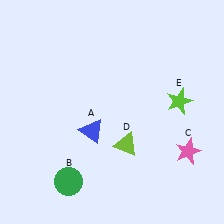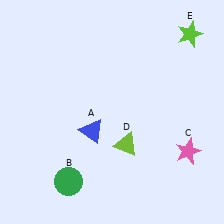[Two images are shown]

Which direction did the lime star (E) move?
The lime star (E) moved up.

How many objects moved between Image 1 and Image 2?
1 object moved between the two images.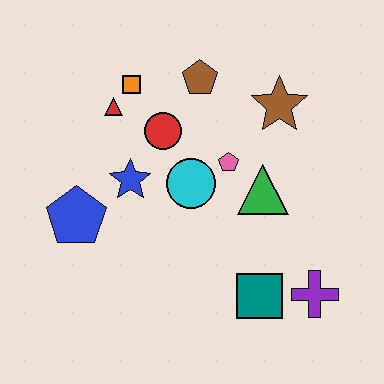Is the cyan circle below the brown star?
Yes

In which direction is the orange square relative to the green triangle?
The orange square is to the left of the green triangle.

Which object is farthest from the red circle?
The purple cross is farthest from the red circle.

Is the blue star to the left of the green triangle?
Yes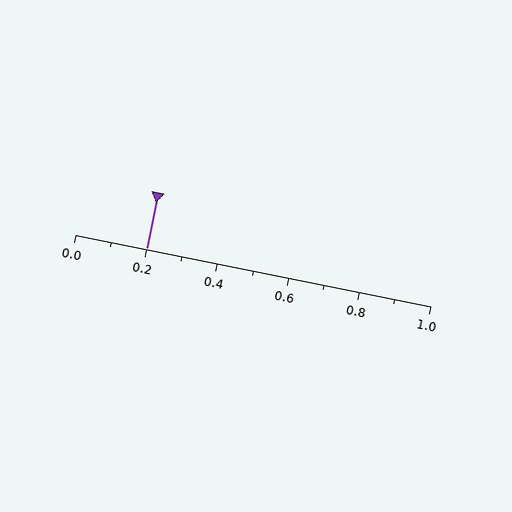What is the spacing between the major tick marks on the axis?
The major ticks are spaced 0.2 apart.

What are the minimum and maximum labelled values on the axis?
The axis runs from 0.0 to 1.0.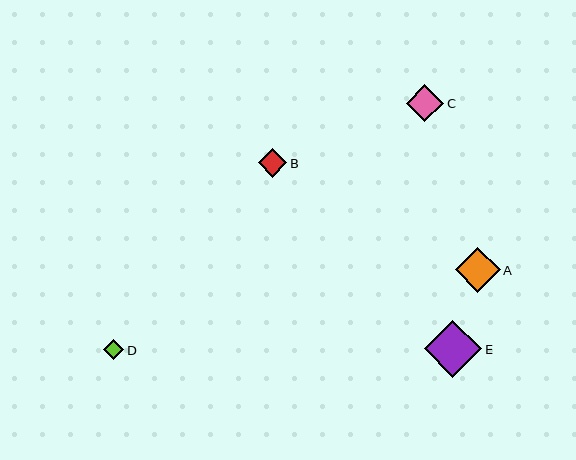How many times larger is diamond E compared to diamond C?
Diamond E is approximately 1.5 times the size of diamond C.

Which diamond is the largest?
Diamond E is the largest with a size of approximately 58 pixels.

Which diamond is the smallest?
Diamond D is the smallest with a size of approximately 21 pixels.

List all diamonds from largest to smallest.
From largest to smallest: E, A, C, B, D.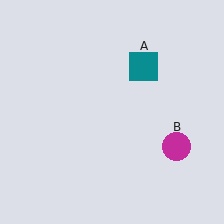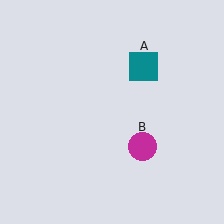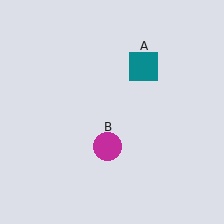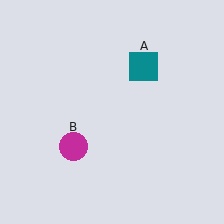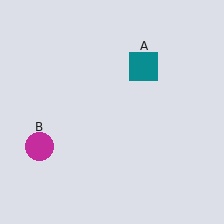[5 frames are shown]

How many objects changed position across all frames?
1 object changed position: magenta circle (object B).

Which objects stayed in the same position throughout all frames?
Teal square (object A) remained stationary.